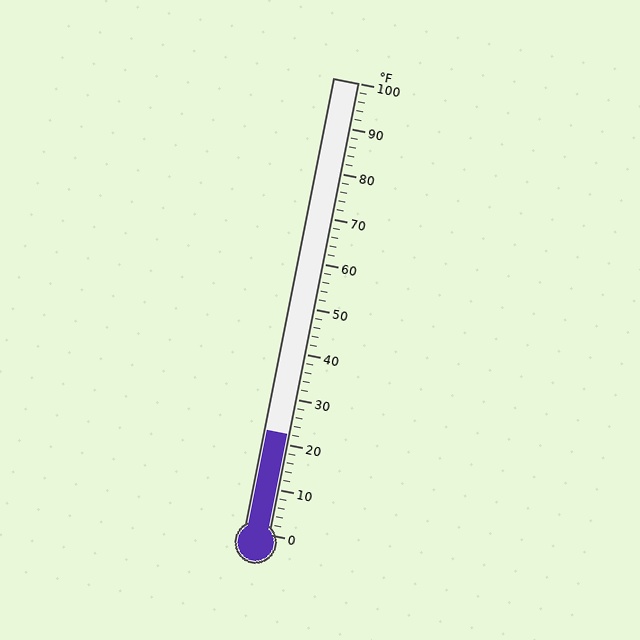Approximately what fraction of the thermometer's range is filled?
The thermometer is filled to approximately 20% of its range.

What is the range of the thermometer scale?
The thermometer scale ranges from 0°F to 100°F.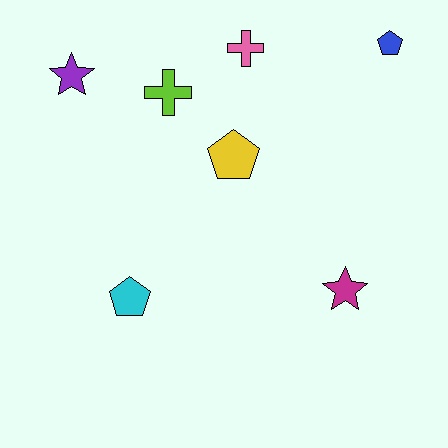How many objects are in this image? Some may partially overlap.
There are 7 objects.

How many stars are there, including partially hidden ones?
There are 2 stars.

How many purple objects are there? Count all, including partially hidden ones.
There is 1 purple object.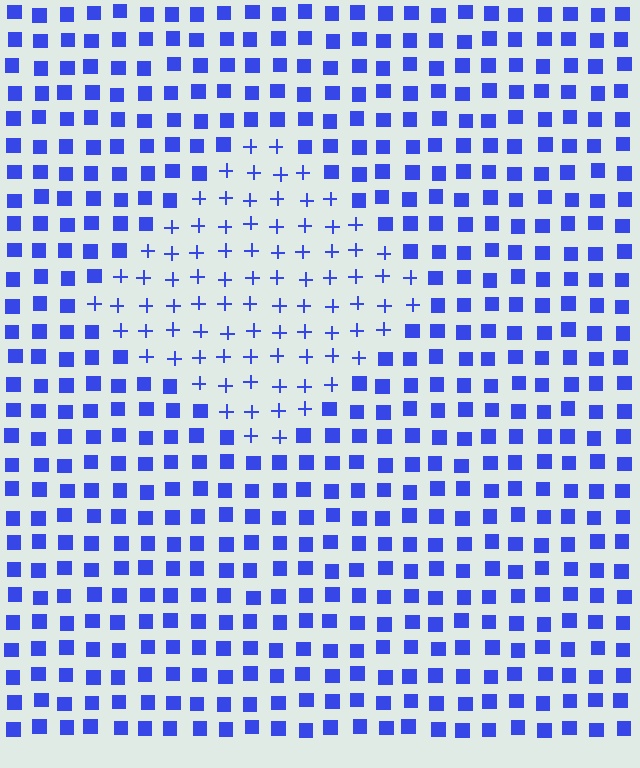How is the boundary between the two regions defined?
The boundary is defined by a change in element shape: plus signs inside vs. squares outside. All elements share the same color and spacing.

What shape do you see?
I see a diamond.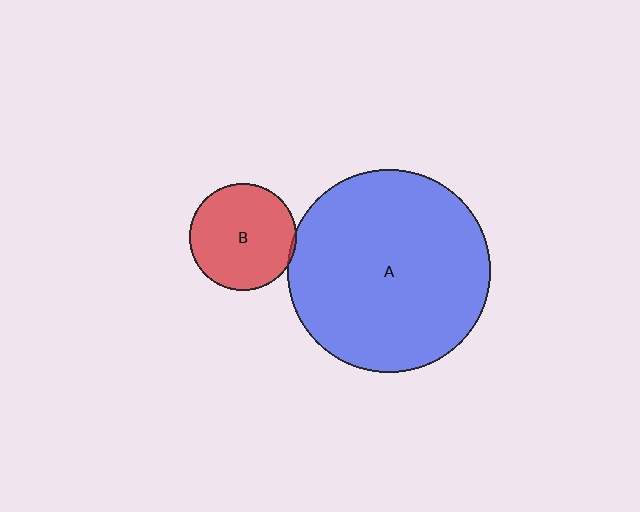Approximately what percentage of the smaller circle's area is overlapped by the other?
Approximately 5%.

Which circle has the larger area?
Circle A (blue).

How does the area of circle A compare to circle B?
Approximately 3.6 times.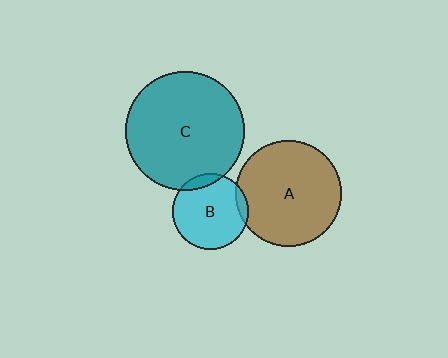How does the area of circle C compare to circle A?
Approximately 1.3 times.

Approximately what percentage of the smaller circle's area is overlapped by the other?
Approximately 10%.